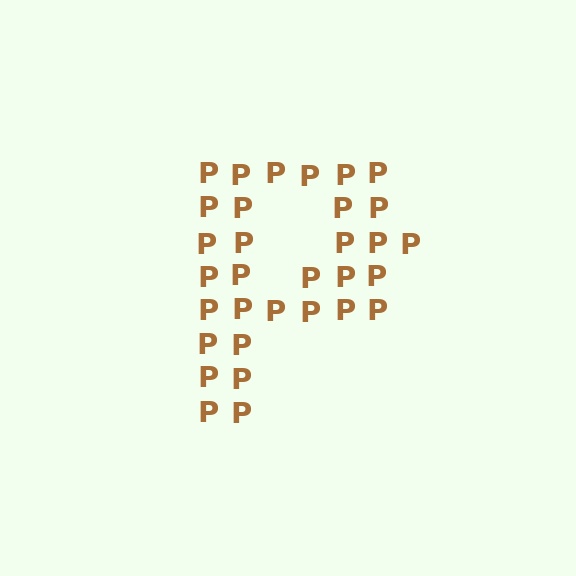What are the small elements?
The small elements are letter P's.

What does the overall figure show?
The overall figure shows the letter P.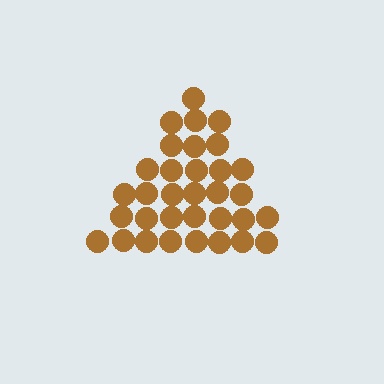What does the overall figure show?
The overall figure shows a triangle.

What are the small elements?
The small elements are circles.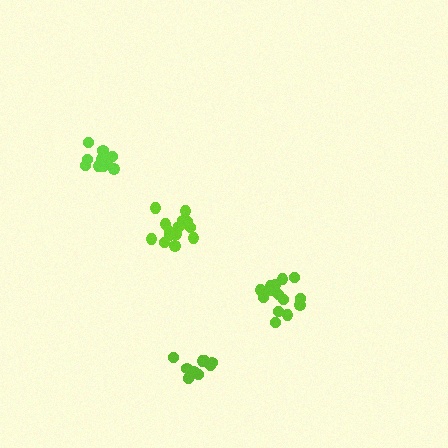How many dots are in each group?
Group 1: 15 dots, Group 2: 14 dots, Group 3: 11 dots, Group 4: 10 dots (50 total).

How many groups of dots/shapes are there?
There are 4 groups.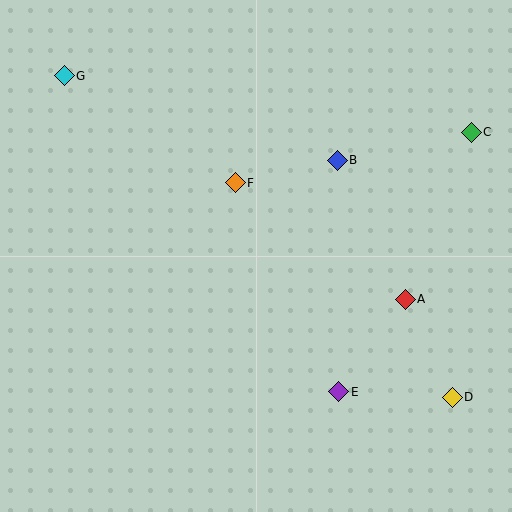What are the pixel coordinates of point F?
Point F is at (235, 183).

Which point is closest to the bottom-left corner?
Point E is closest to the bottom-left corner.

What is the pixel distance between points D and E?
The distance between D and E is 114 pixels.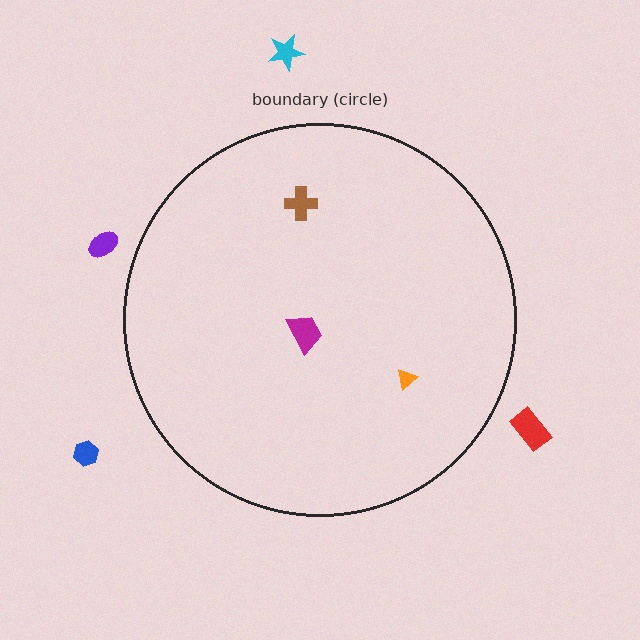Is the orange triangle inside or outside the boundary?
Inside.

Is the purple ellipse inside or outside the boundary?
Outside.